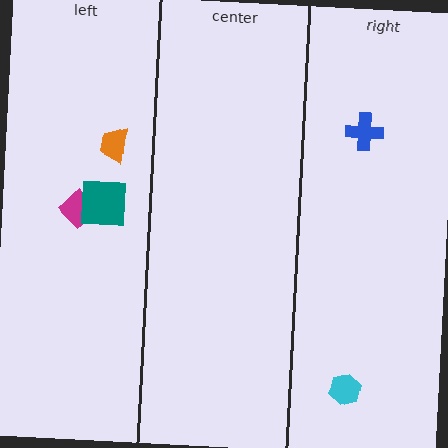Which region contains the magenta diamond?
The left region.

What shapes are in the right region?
The blue cross, the cyan hexagon.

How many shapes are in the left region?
3.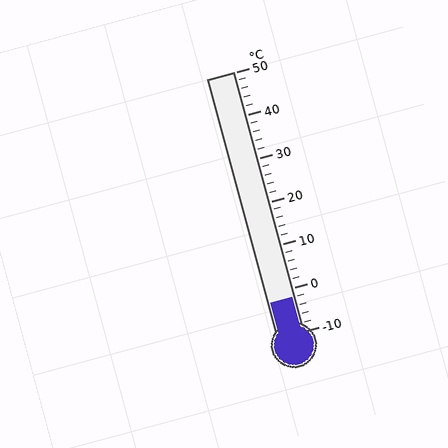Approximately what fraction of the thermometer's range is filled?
The thermometer is filled to approximately 15% of its range.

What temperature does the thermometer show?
The thermometer shows approximately -2°C.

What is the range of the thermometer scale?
The thermometer scale ranges from -10°C to 50°C.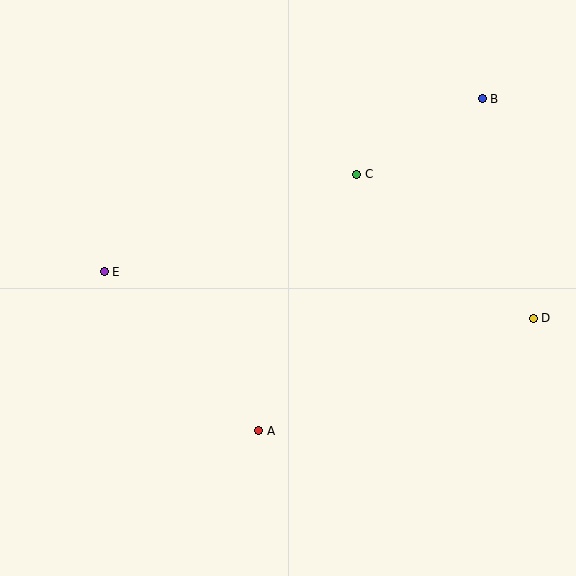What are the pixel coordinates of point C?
Point C is at (357, 174).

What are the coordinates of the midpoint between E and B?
The midpoint between E and B is at (293, 185).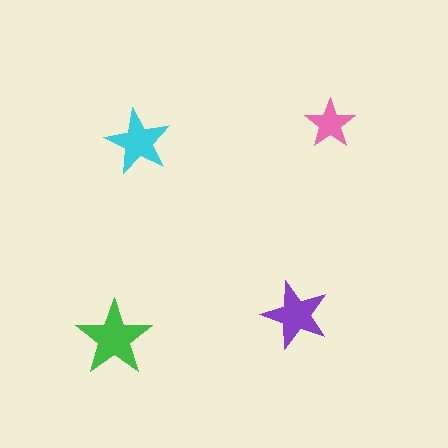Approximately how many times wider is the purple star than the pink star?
About 1.5 times wider.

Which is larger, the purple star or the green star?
The green one.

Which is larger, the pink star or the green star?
The green one.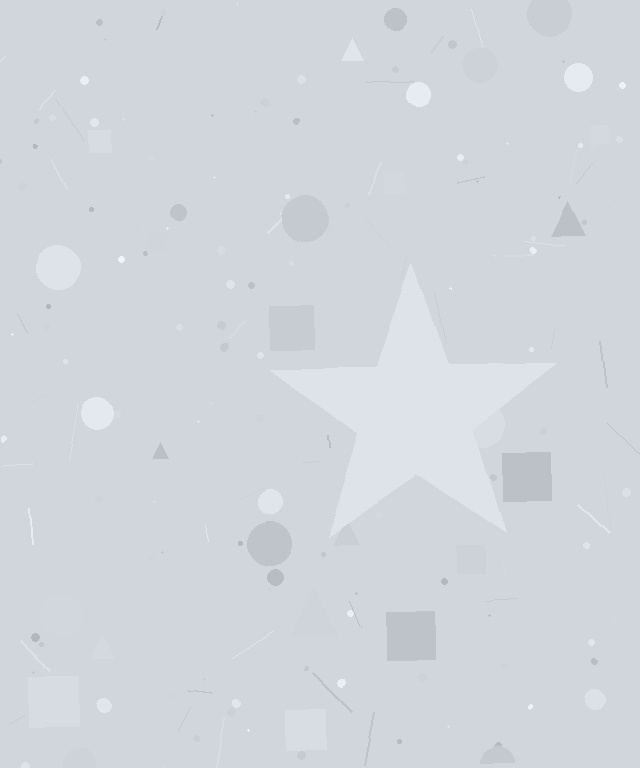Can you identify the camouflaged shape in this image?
The camouflaged shape is a star.